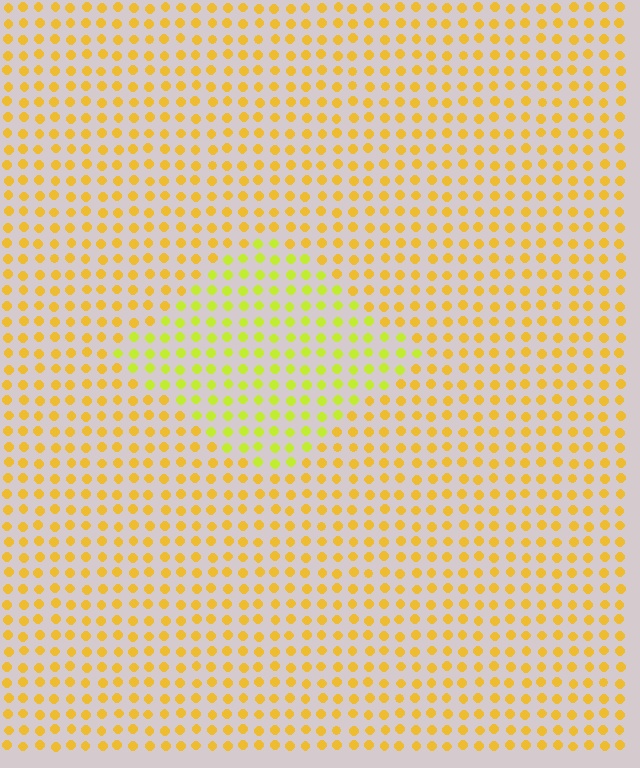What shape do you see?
I see a diamond.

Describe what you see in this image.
The image is filled with small yellow elements in a uniform arrangement. A diamond-shaped region is visible where the elements are tinted to a slightly different hue, forming a subtle color boundary.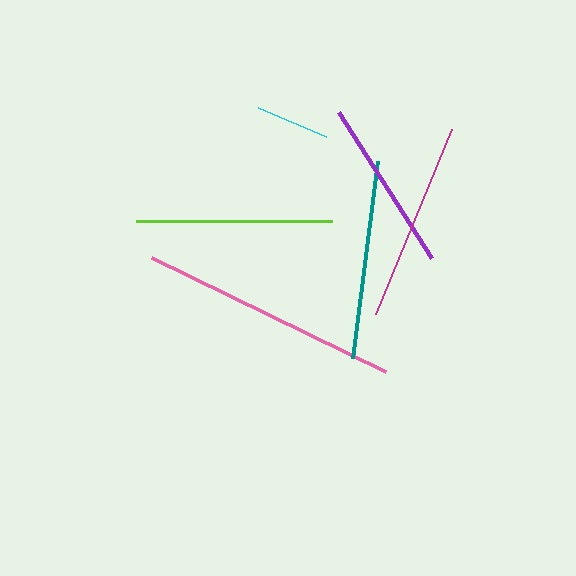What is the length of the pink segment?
The pink segment is approximately 260 pixels long.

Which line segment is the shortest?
The cyan line is the shortest at approximately 74 pixels.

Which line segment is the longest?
The pink line is the longest at approximately 260 pixels.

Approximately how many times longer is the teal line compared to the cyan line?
The teal line is approximately 2.7 times the length of the cyan line.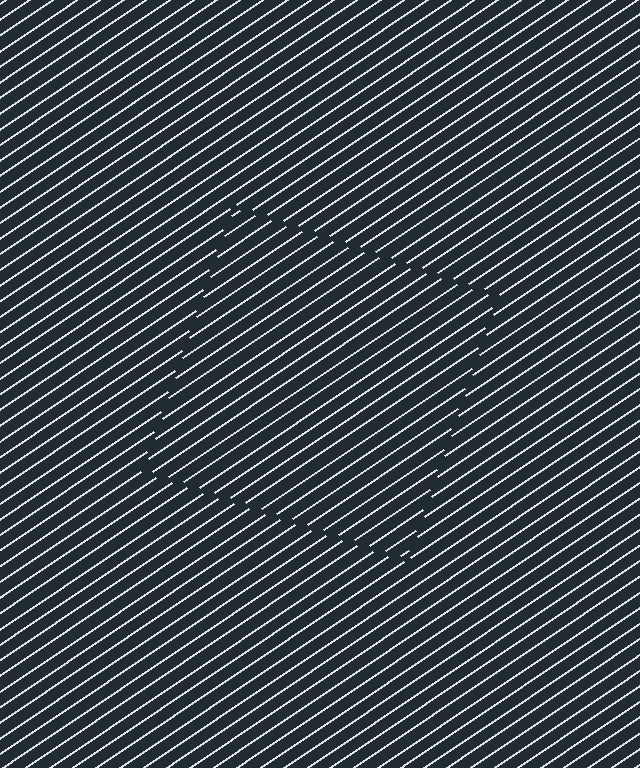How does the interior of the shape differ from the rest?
The interior of the shape contains the same grating, shifted by half a period — the contour is defined by the phase discontinuity where line-ends from the inner and outer gratings abut.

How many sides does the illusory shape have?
4 sides — the line-ends trace a square.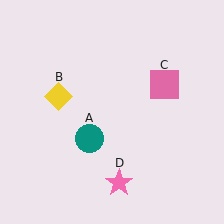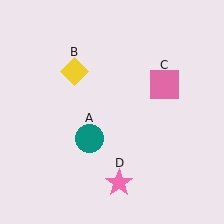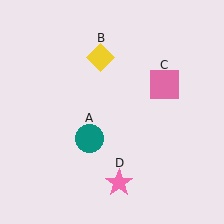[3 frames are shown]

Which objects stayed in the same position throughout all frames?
Teal circle (object A) and pink square (object C) and pink star (object D) remained stationary.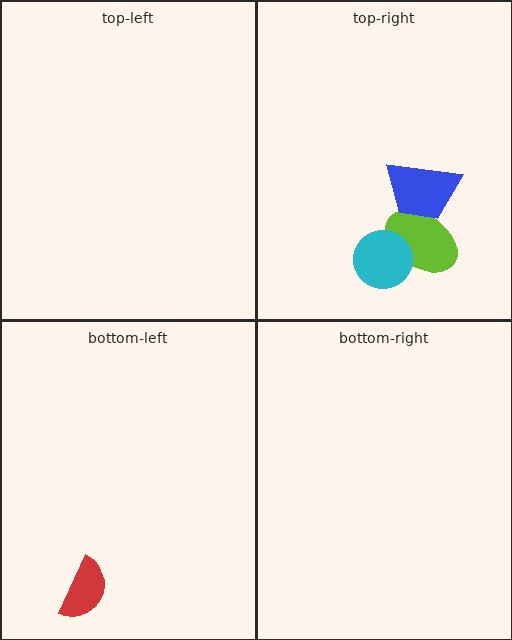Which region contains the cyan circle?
The top-right region.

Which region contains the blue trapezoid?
The top-right region.